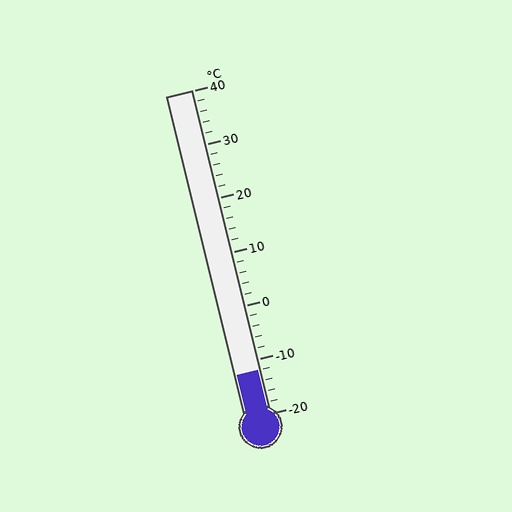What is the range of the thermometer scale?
The thermometer scale ranges from -20°C to 40°C.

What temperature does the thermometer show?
The thermometer shows approximately -12°C.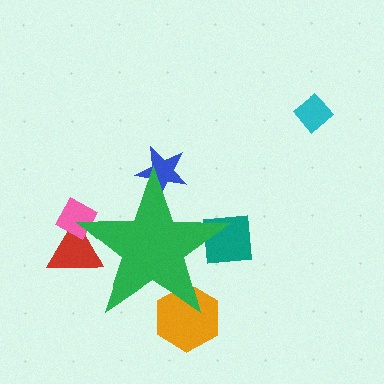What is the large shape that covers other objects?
A green star.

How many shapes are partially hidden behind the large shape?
5 shapes are partially hidden.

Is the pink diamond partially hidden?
Yes, the pink diamond is partially hidden behind the green star.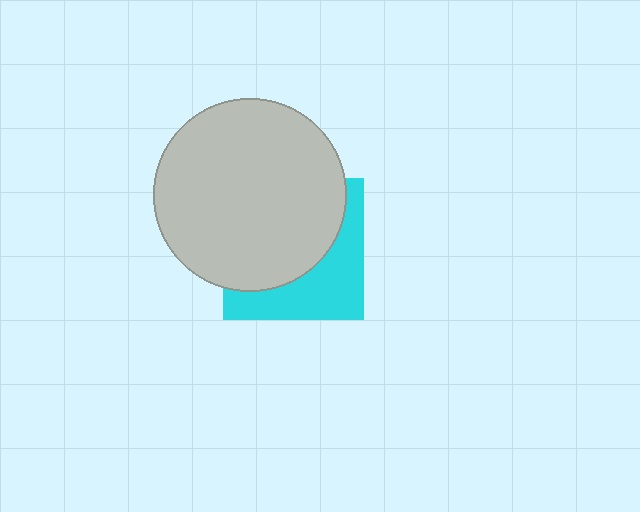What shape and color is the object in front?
The object in front is a light gray circle.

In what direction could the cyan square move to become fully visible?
The cyan square could move toward the lower-right. That would shift it out from behind the light gray circle entirely.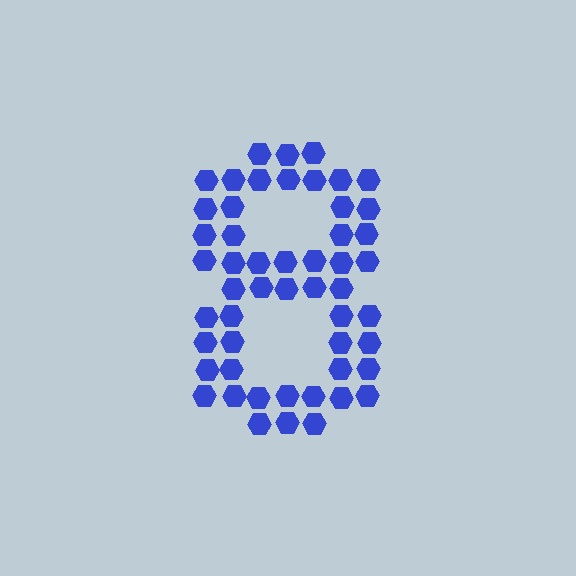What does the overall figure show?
The overall figure shows the digit 8.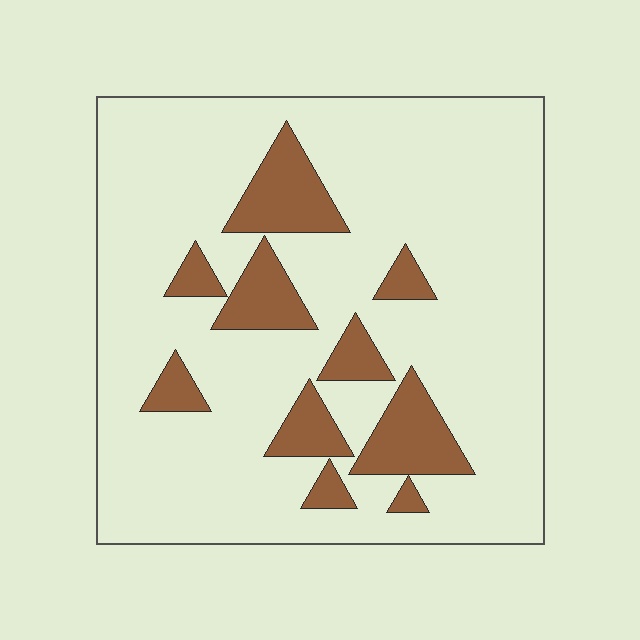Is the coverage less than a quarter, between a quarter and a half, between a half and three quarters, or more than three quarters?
Less than a quarter.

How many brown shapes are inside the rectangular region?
10.